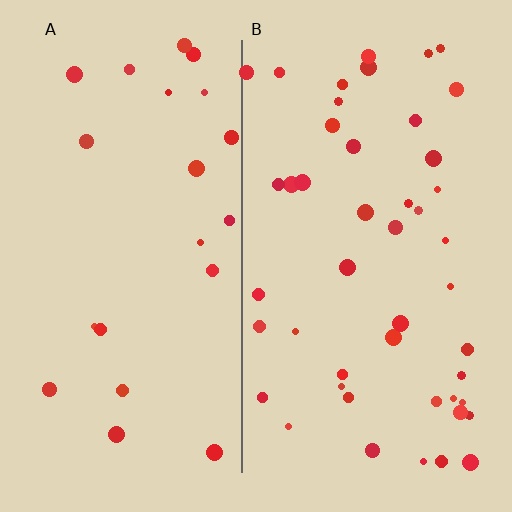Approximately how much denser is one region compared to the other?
Approximately 2.2× — region B over region A.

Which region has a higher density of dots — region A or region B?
B (the right).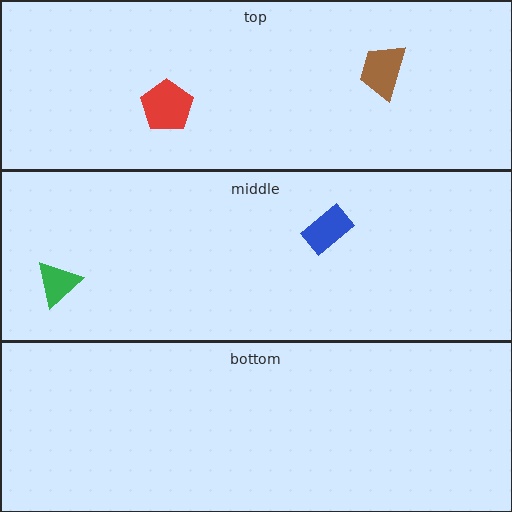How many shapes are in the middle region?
2.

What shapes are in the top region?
The red pentagon, the brown trapezoid.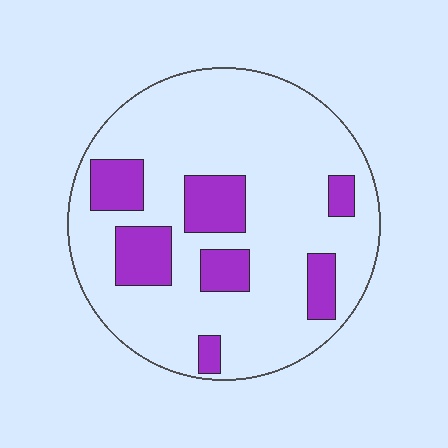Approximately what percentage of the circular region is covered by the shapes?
Approximately 20%.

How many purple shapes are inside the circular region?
7.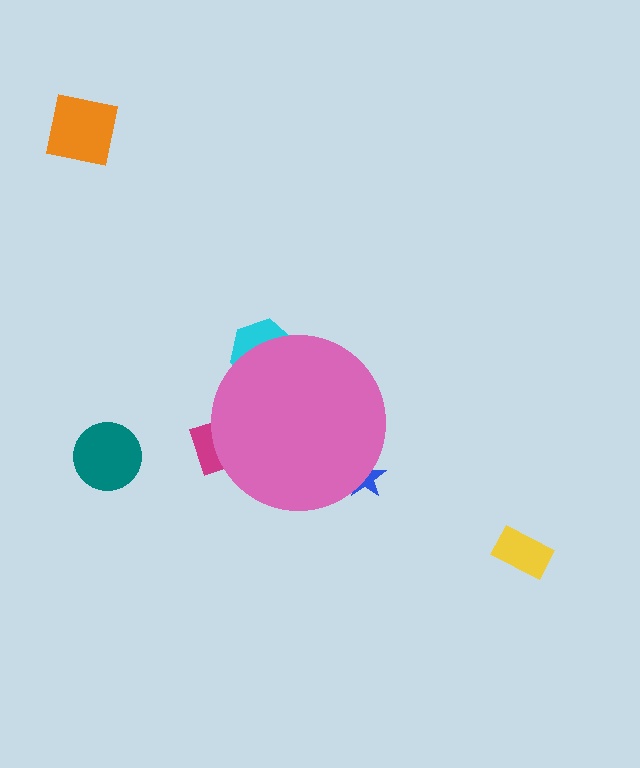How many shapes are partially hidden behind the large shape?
3 shapes are partially hidden.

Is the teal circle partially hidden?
No, the teal circle is fully visible.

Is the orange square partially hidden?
No, the orange square is fully visible.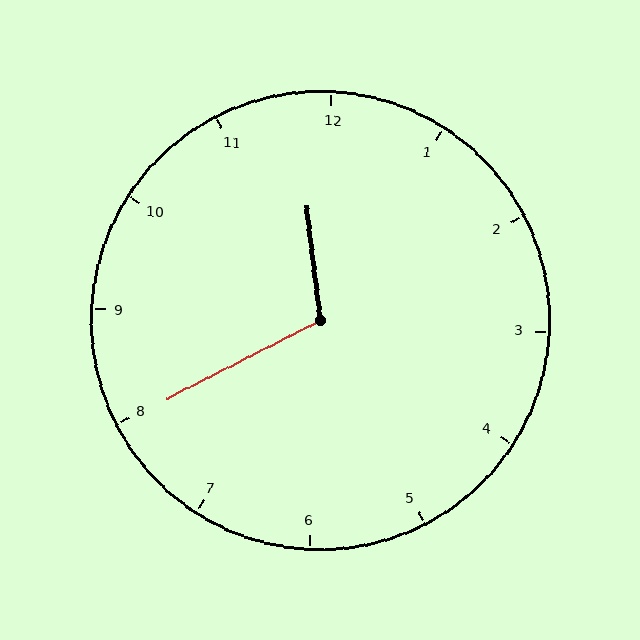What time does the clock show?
11:40.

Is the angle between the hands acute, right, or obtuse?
It is obtuse.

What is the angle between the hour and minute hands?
Approximately 110 degrees.